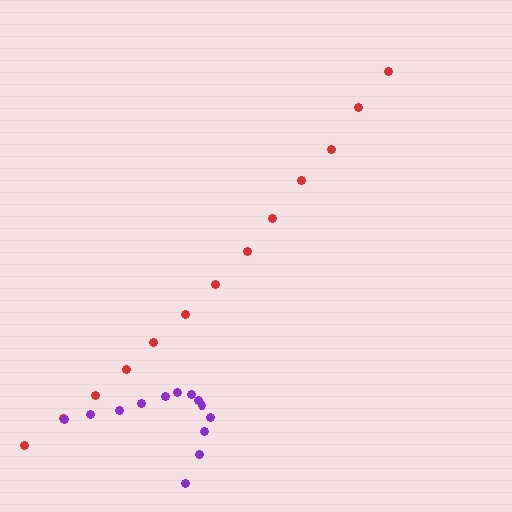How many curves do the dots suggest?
There are 2 distinct paths.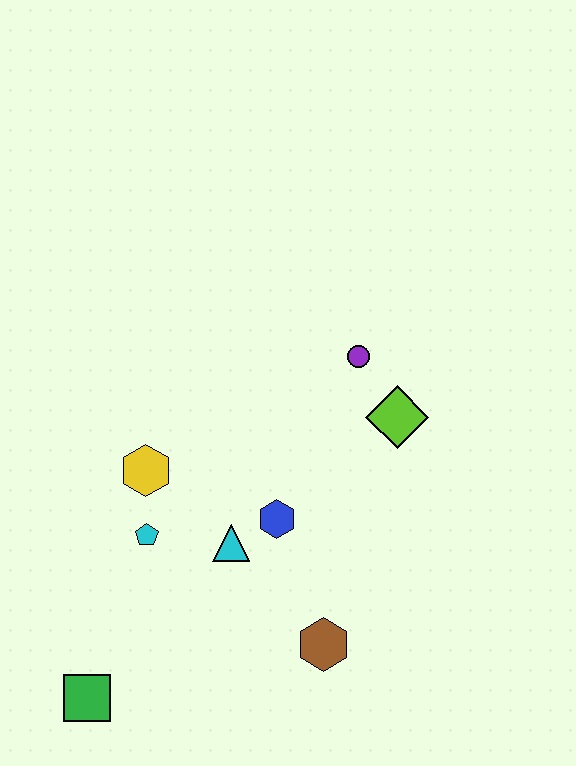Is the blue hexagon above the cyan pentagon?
Yes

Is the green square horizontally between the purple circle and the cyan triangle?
No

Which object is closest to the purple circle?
The lime diamond is closest to the purple circle.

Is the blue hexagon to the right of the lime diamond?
No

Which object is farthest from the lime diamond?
The green square is farthest from the lime diamond.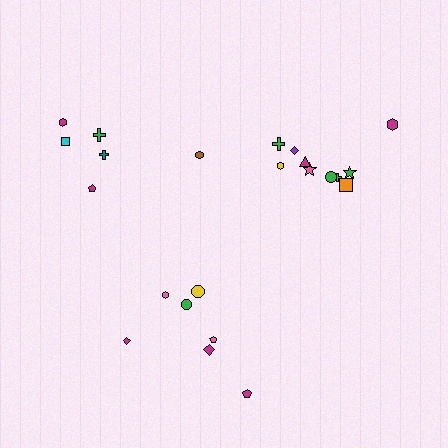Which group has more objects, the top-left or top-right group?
The top-right group.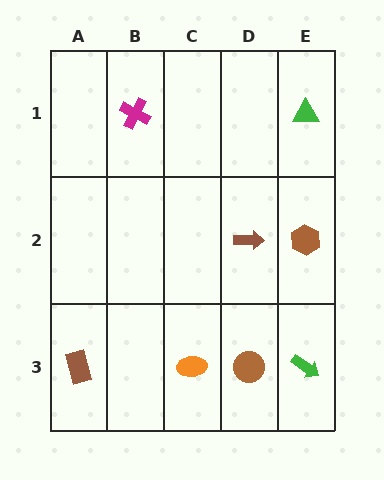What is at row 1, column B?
A magenta cross.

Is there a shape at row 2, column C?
No, that cell is empty.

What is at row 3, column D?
A brown circle.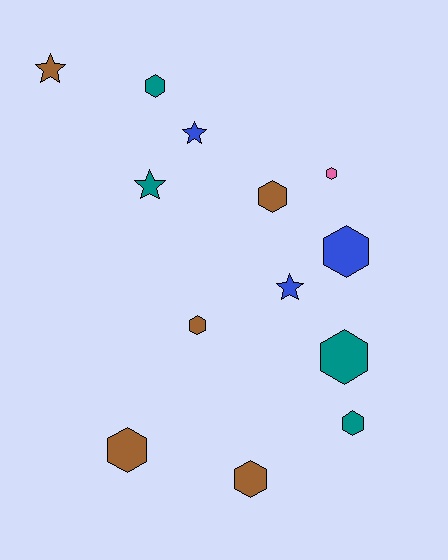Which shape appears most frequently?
Hexagon, with 9 objects.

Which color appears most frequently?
Brown, with 5 objects.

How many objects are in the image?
There are 13 objects.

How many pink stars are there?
There are no pink stars.